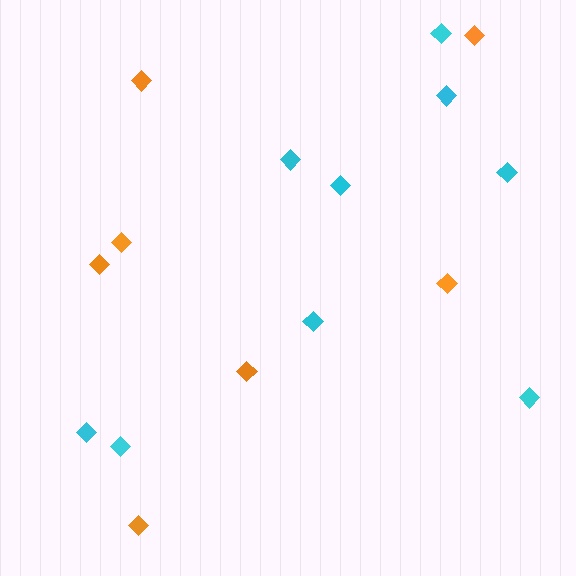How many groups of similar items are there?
There are 2 groups: one group of cyan diamonds (9) and one group of orange diamonds (7).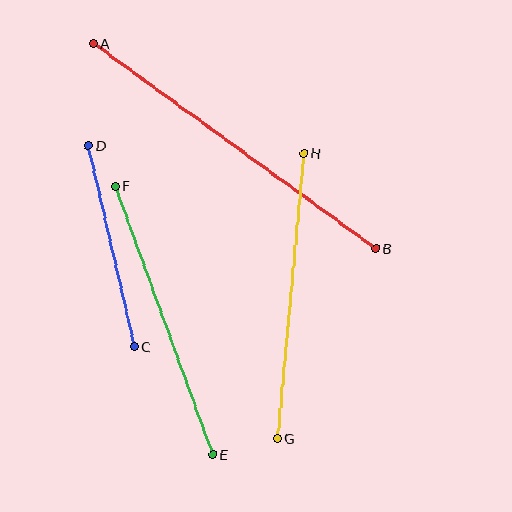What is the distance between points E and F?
The distance is approximately 286 pixels.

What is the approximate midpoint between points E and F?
The midpoint is at approximately (164, 321) pixels.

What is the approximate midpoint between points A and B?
The midpoint is at approximately (234, 146) pixels.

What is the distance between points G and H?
The distance is approximately 286 pixels.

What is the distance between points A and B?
The distance is approximately 349 pixels.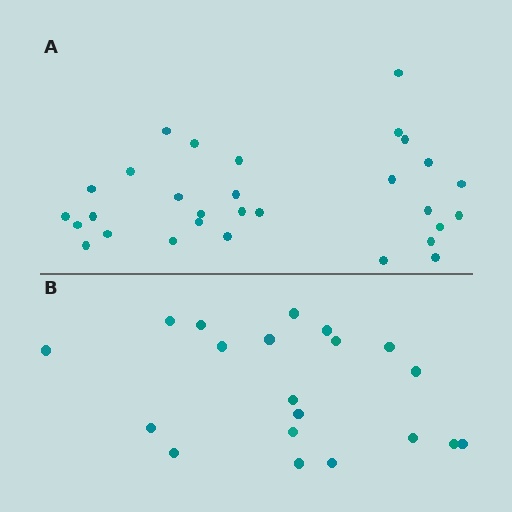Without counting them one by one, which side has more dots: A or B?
Region A (the top region) has more dots.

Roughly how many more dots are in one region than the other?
Region A has roughly 10 or so more dots than region B.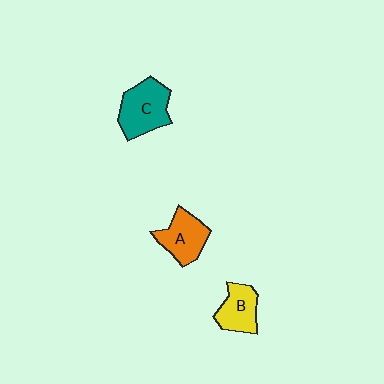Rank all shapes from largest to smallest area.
From largest to smallest: C (teal), A (orange), B (yellow).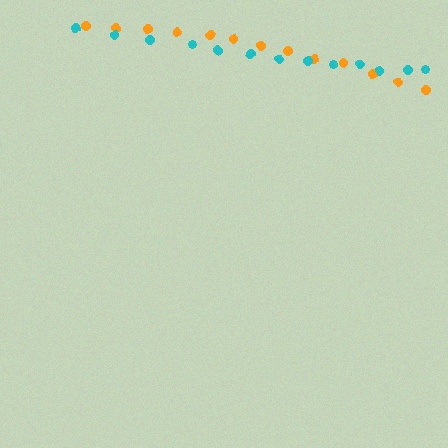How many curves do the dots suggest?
There are 2 distinct paths.